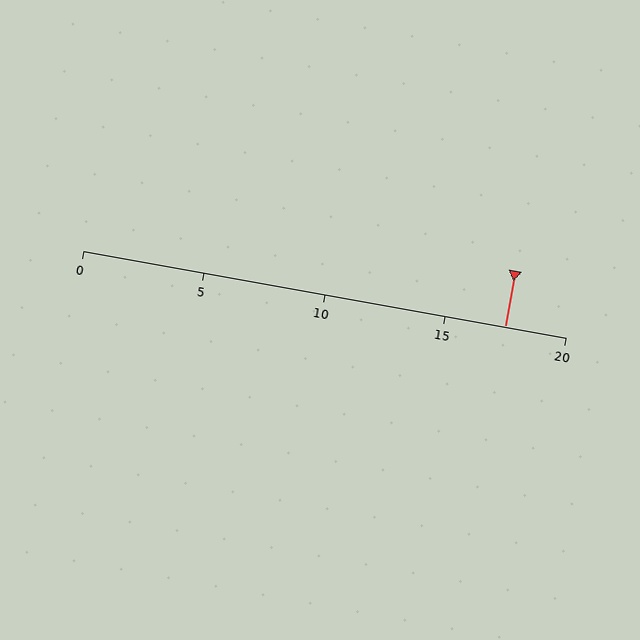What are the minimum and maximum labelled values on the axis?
The axis runs from 0 to 20.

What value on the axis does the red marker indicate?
The marker indicates approximately 17.5.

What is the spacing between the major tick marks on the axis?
The major ticks are spaced 5 apart.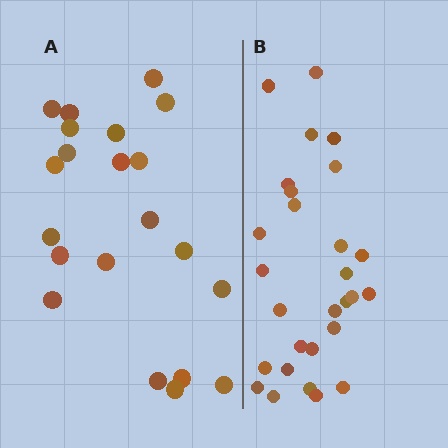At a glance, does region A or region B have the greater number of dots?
Region B (the right region) has more dots.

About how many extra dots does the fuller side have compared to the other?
Region B has roughly 8 or so more dots than region A.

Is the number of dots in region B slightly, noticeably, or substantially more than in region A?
Region B has noticeably more, but not dramatically so. The ratio is roughly 1.3 to 1.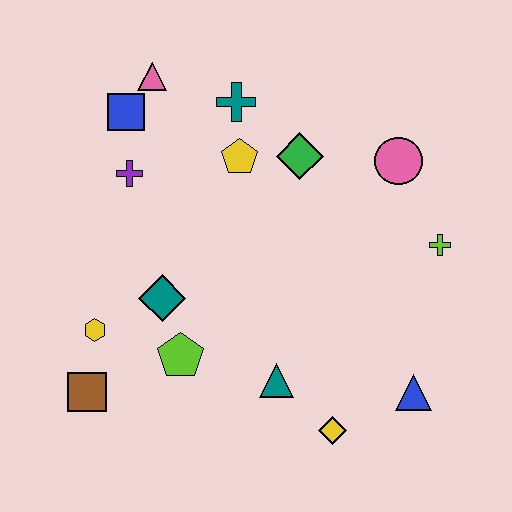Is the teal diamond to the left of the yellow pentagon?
Yes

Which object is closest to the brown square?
The yellow hexagon is closest to the brown square.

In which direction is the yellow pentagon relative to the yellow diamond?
The yellow pentagon is above the yellow diamond.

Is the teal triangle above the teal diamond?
No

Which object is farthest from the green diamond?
The brown square is farthest from the green diamond.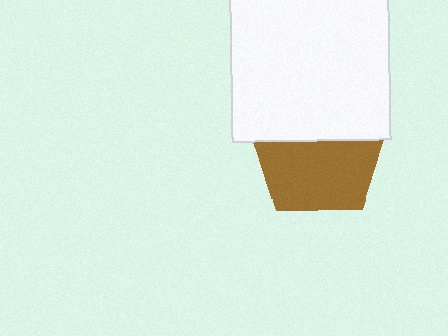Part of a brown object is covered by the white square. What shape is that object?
It is a pentagon.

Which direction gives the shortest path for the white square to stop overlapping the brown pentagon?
Moving up gives the shortest separation.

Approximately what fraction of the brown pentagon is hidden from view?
Roughly 42% of the brown pentagon is hidden behind the white square.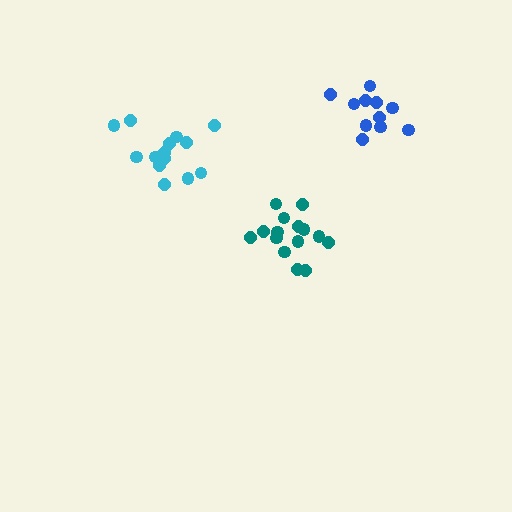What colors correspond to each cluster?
The clusters are colored: teal, cyan, blue.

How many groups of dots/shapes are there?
There are 3 groups.